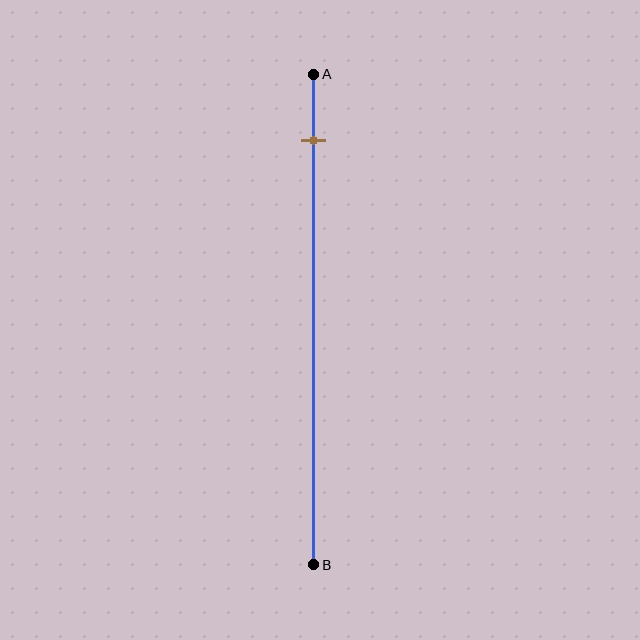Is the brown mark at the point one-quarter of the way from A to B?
No, the mark is at about 15% from A, not at the 25% one-quarter point.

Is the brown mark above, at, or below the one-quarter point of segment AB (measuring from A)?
The brown mark is above the one-quarter point of segment AB.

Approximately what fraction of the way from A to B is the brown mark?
The brown mark is approximately 15% of the way from A to B.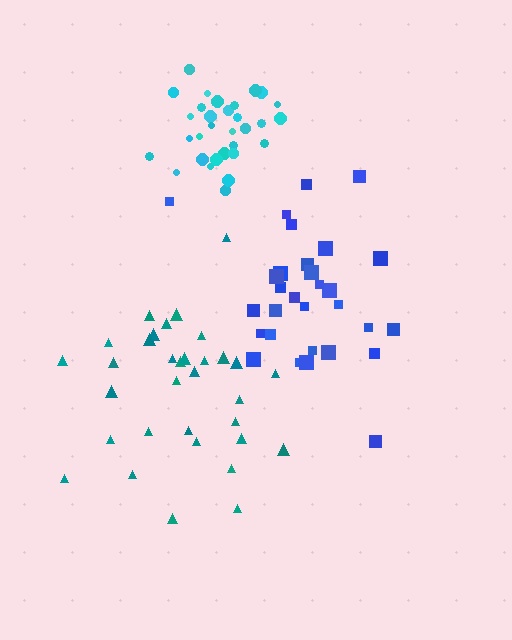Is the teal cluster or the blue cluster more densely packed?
Blue.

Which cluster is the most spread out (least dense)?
Teal.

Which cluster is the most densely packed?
Cyan.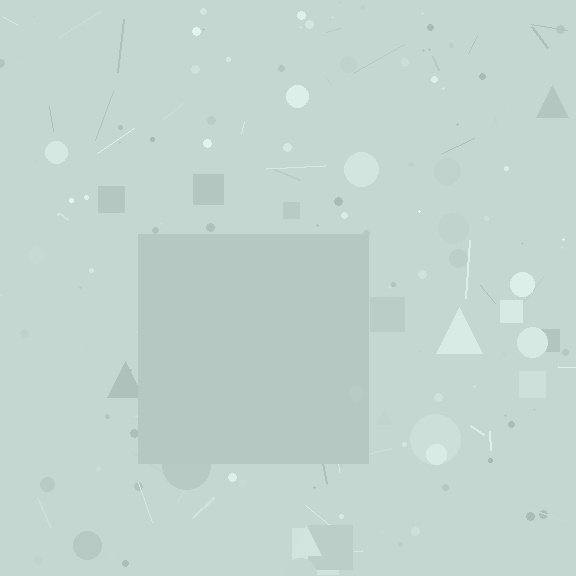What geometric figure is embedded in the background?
A square is embedded in the background.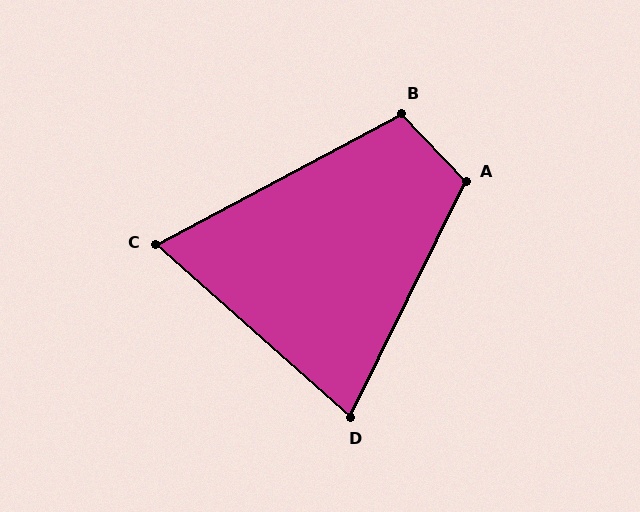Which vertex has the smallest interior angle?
C, at approximately 70 degrees.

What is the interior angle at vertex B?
Approximately 106 degrees (obtuse).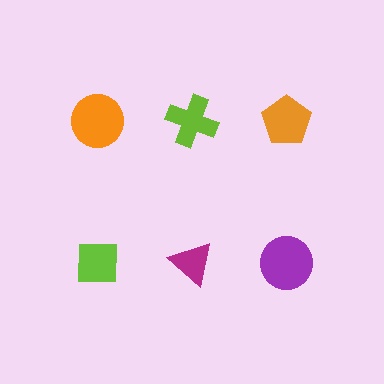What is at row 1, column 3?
An orange pentagon.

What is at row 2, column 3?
A purple circle.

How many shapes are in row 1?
3 shapes.